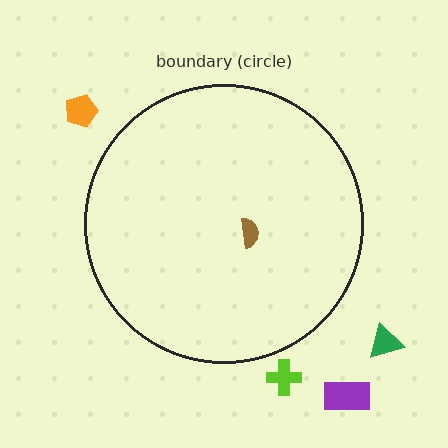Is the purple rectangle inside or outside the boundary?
Outside.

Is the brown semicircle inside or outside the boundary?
Inside.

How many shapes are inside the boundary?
1 inside, 4 outside.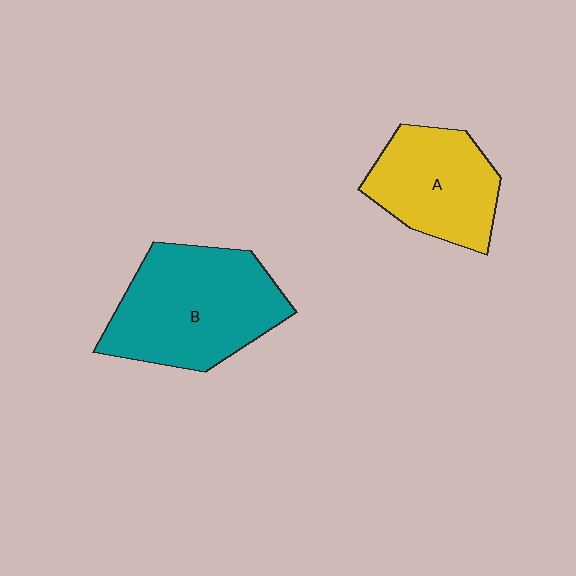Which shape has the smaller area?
Shape A (yellow).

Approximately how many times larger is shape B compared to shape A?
Approximately 1.4 times.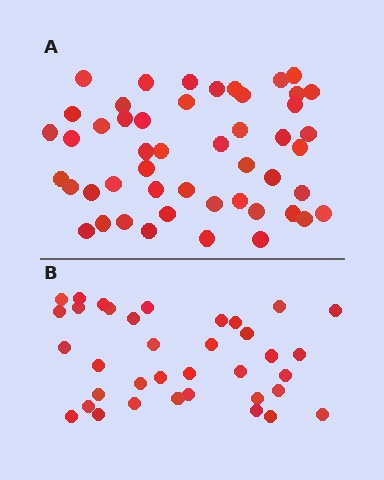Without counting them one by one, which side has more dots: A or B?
Region A (the top region) has more dots.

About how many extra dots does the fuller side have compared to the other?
Region A has approximately 15 more dots than region B.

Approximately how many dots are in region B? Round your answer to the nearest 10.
About 40 dots. (The exact count is 36, which rounds to 40.)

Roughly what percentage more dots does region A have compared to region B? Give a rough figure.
About 35% more.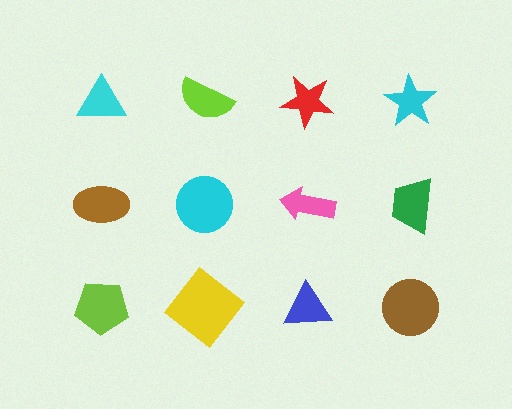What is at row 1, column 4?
A cyan star.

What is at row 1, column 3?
A red star.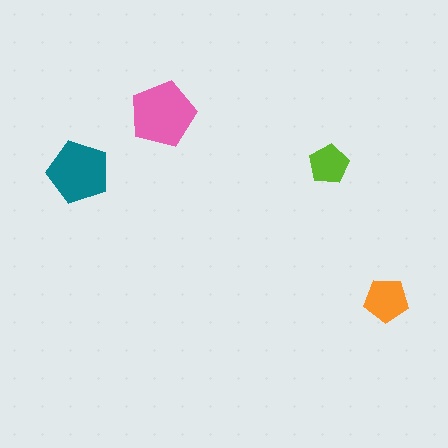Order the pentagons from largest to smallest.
the pink one, the teal one, the orange one, the lime one.